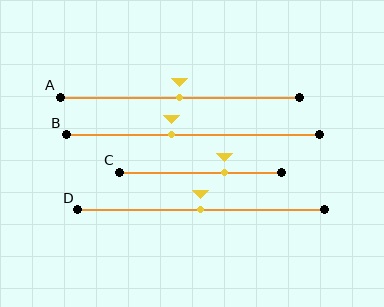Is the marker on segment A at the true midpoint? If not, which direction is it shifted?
Yes, the marker on segment A is at the true midpoint.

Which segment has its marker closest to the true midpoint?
Segment A has its marker closest to the true midpoint.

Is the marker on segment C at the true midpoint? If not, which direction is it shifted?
No, the marker on segment C is shifted to the right by about 15% of the segment length.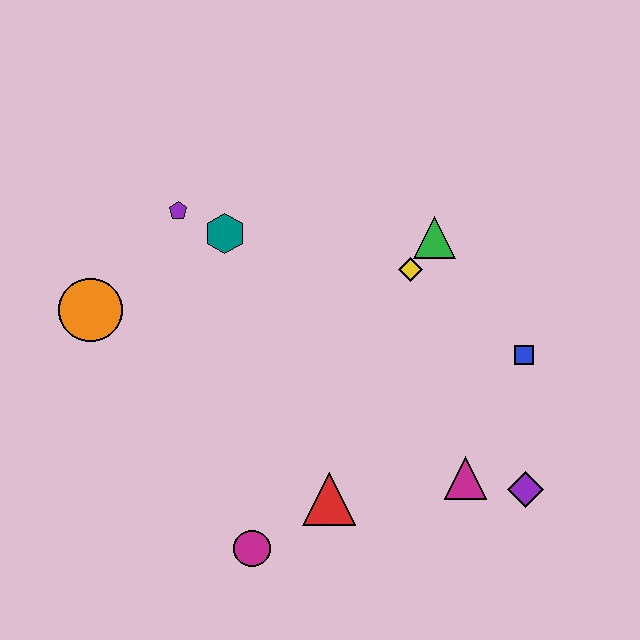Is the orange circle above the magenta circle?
Yes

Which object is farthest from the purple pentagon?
The purple diamond is farthest from the purple pentagon.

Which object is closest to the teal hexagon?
The purple pentagon is closest to the teal hexagon.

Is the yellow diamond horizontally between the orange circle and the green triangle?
Yes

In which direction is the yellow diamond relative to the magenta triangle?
The yellow diamond is above the magenta triangle.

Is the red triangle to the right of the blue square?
No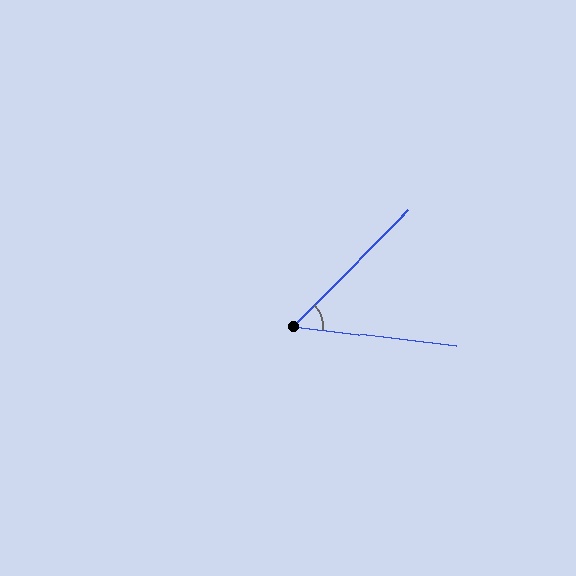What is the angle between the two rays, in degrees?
Approximately 52 degrees.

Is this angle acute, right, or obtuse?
It is acute.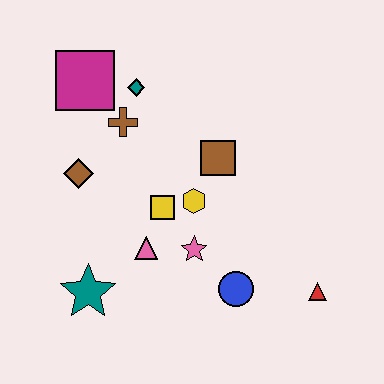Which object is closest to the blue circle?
The pink star is closest to the blue circle.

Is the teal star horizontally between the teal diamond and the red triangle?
No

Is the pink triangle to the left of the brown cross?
No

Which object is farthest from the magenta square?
The red triangle is farthest from the magenta square.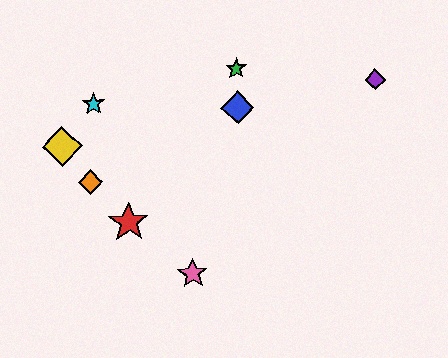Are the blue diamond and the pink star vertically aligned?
No, the blue diamond is at x≈238 and the pink star is at x≈193.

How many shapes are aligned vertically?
2 shapes (the blue diamond, the green star) are aligned vertically.